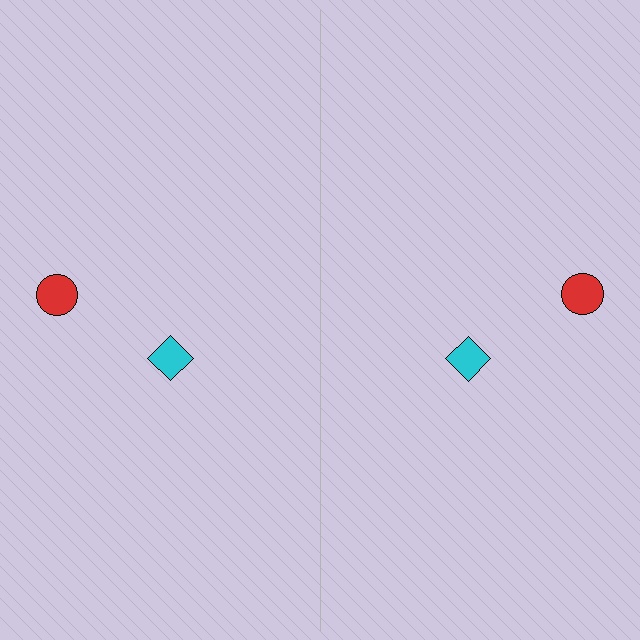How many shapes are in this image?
There are 4 shapes in this image.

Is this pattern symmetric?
Yes, this pattern has bilateral (reflection) symmetry.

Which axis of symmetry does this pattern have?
The pattern has a vertical axis of symmetry running through the center of the image.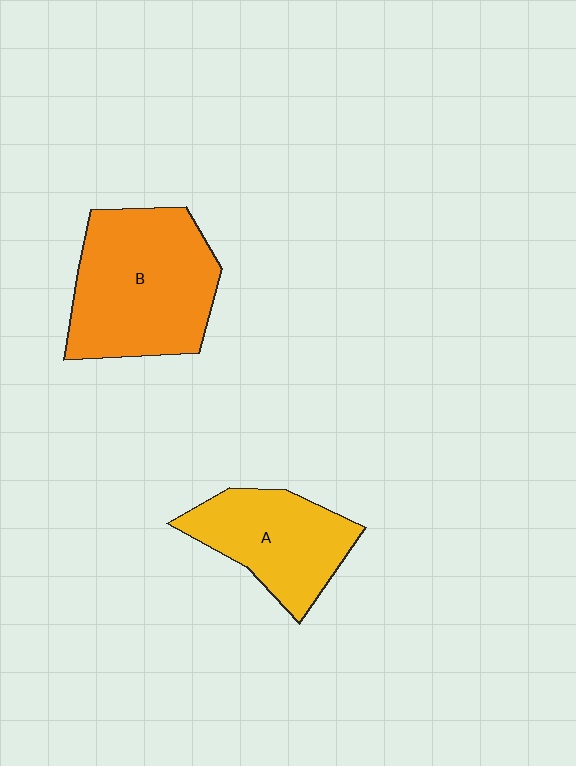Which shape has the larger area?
Shape B (orange).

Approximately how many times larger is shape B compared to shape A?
Approximately 1.5 times.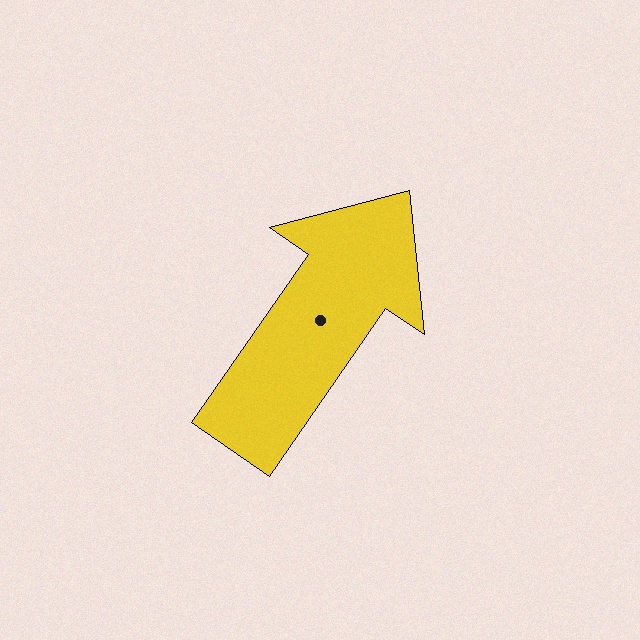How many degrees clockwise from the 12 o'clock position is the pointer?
Approximately 35 degrees.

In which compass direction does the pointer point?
Northeast.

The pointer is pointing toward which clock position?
Roughly 1 o'clock.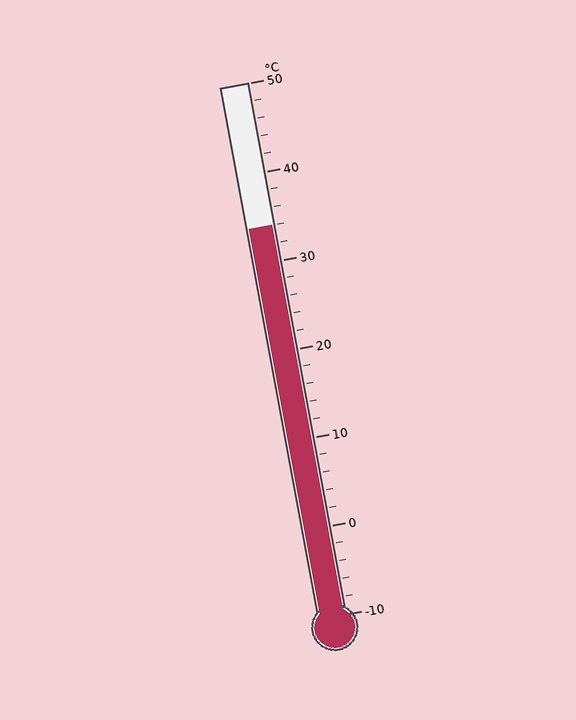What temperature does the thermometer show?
The thermometer shows approximately 34°C.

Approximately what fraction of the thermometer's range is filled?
The thermometer is filled to approximately 75% of its range.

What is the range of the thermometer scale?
The thermometer scale ranges from -10°C to 50°C.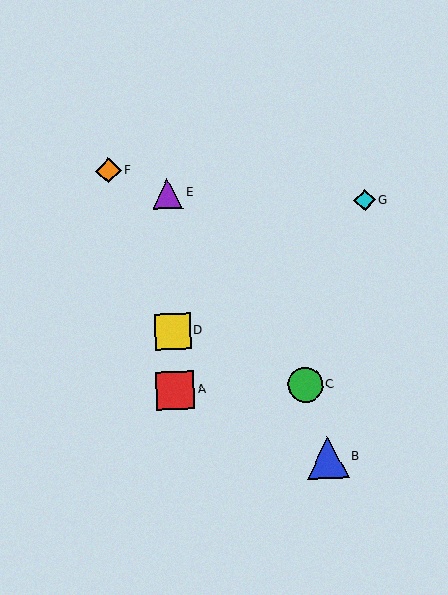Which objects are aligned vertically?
Objects A, D, E are aligned vertically.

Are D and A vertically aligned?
Yes, both are at x≈173.